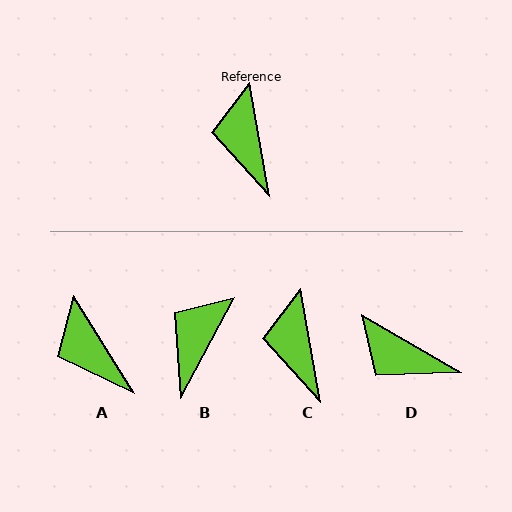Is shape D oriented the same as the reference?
No, it is off by about 50 degrees.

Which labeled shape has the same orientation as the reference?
C.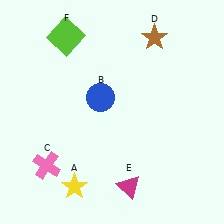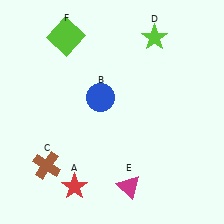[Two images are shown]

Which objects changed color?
A changed from yellow to red. C changed from pink to brown. D changed from brown to lime.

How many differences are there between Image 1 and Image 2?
There are 3 differences between the two images.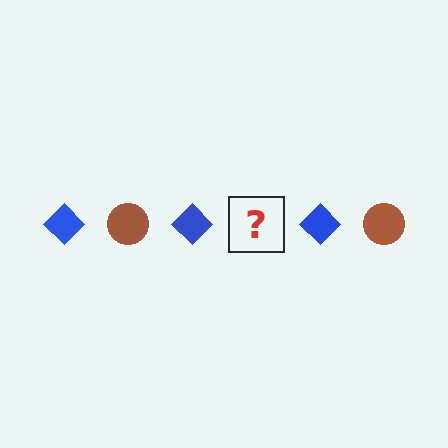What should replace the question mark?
The question mark should be replaced with a brown circle.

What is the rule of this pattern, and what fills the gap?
The rule is that the pattern alternates between blue diamond and brown circle. The gap should be filled with a brown circle.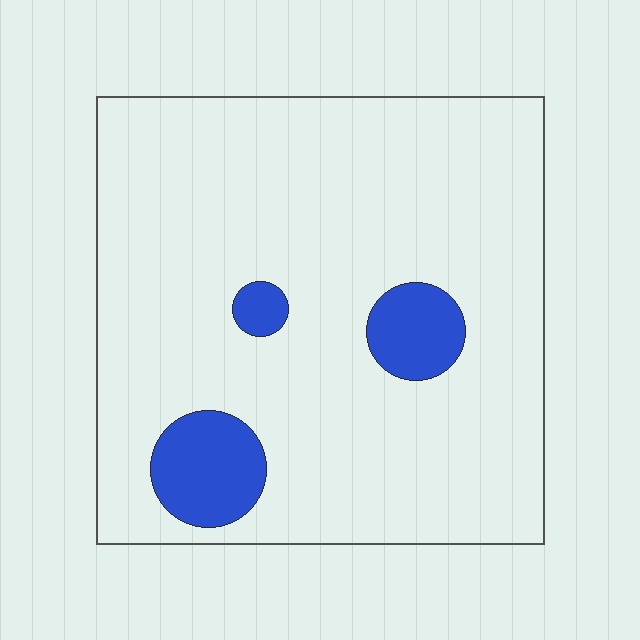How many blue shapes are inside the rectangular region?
3.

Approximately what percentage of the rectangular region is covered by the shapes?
Approximately 10%.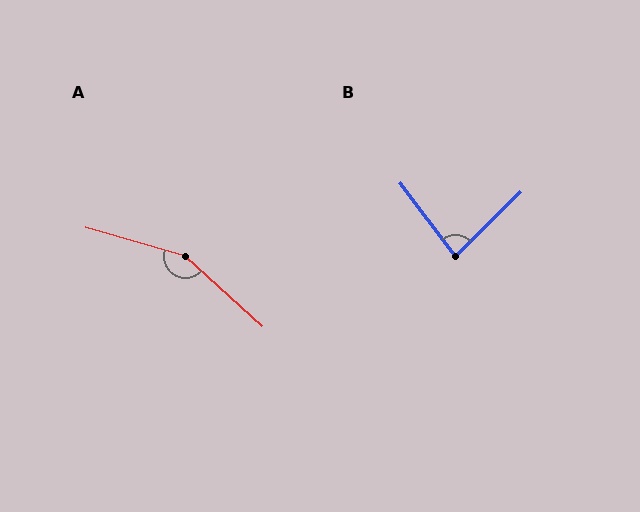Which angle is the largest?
A, at approximately 154 degrees.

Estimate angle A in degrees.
Approximately 154 degrees.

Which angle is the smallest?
B, at approximately 83 degrees.